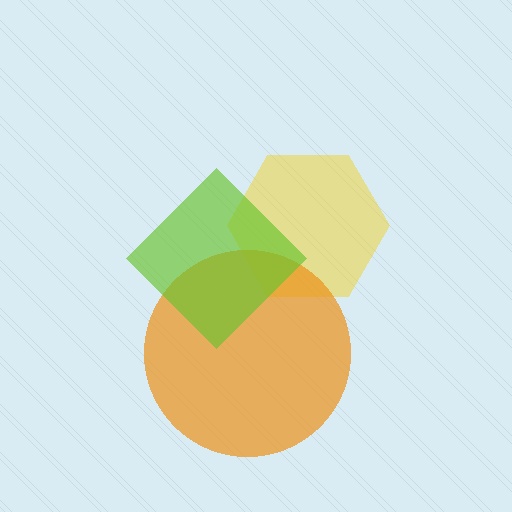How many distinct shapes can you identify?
There are 3 distinct shapes: a yellow hexagon, an orange circle, a lime diamond.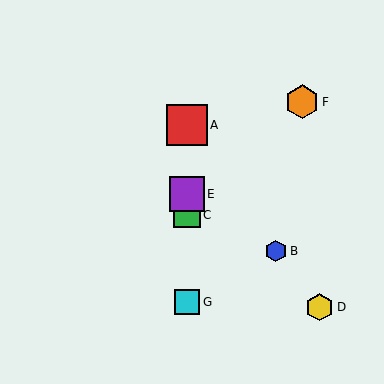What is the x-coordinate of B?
Object B is at x≈276.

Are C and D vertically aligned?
No, C is at x≈187 and D is at x≈320.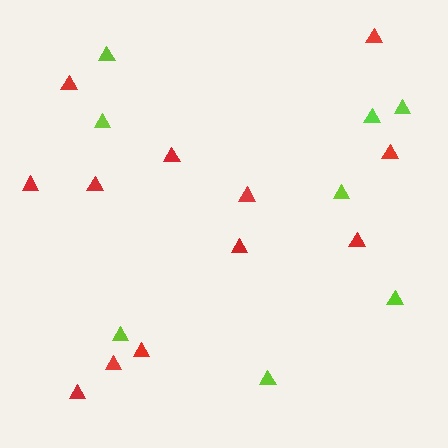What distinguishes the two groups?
There are 2 groups: one group of lime triangles (8) and one group of red triangles (12).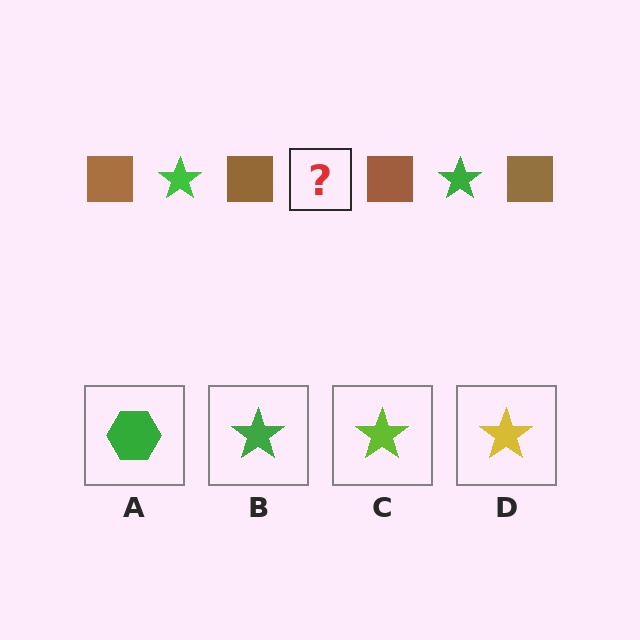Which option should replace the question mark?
Option B.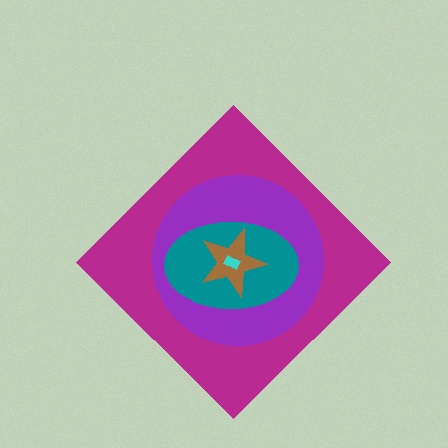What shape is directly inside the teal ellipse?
The brown star.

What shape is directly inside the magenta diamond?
The purple circle.